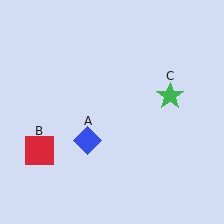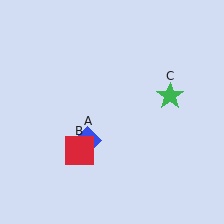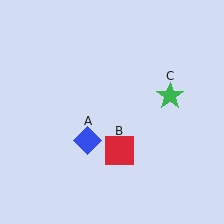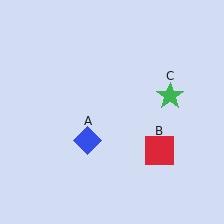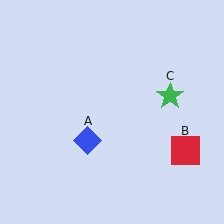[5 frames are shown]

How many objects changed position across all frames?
1 object changed position: red square (object B).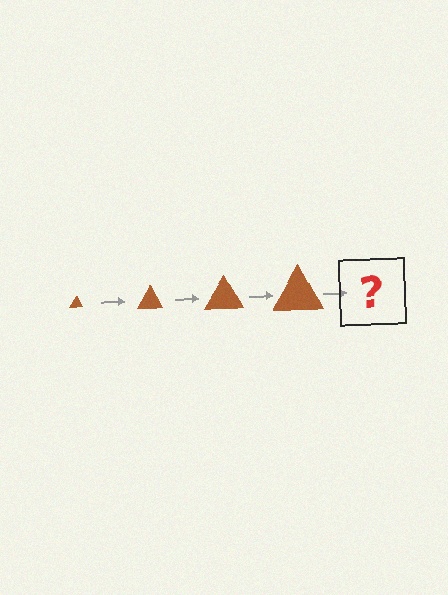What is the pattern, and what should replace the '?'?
The pattern is that the triangle gets progressively larger each step. The '?' should be a brown triangle, larger than the previous one.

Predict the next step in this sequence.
The next step is a brown triangle, larger than the previous one.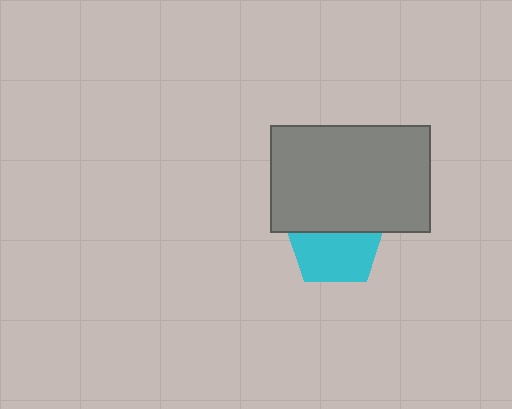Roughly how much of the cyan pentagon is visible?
About half of it is visible (roughly 56%).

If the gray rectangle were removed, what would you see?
You would see the complete cyan pentagon.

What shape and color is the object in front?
The object in front is a gray rectangle.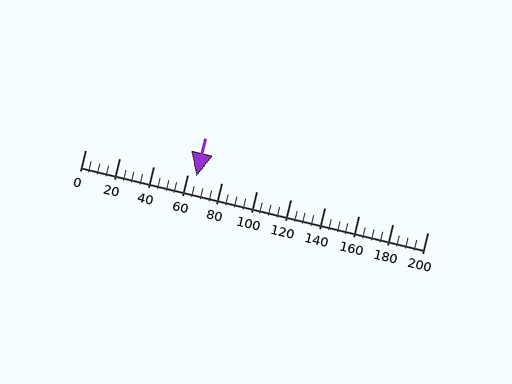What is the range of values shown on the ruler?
The ruler shows values from 0 to 200.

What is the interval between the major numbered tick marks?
The major tick marks are spaced 20 units apart.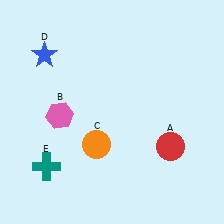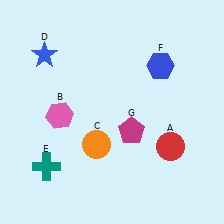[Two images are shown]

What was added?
A blue hexagon (F), a magenta pentagon (G) were added in Image 2.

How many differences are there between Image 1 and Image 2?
There are 2 differences between the two images.